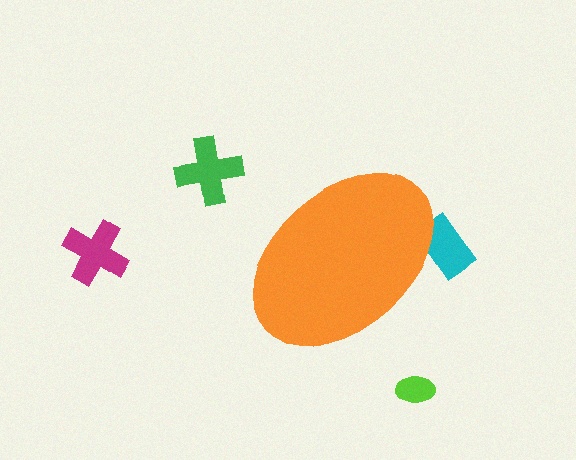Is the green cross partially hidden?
No, the green cross is fully visible.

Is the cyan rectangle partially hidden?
Yes, the cyan rectangle is partially hidden behind the orange ellipse.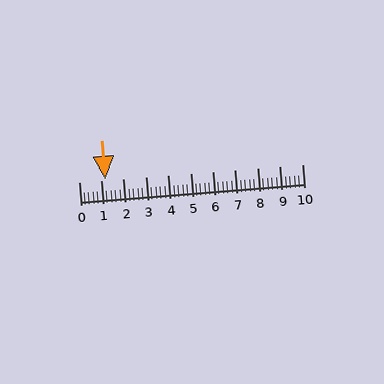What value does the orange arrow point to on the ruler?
The orange arrow points to approximately 1.2.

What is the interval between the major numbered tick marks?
The major tick marks are spaced 1 units apart.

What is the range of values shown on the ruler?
The ruler shows values from 0 to 10.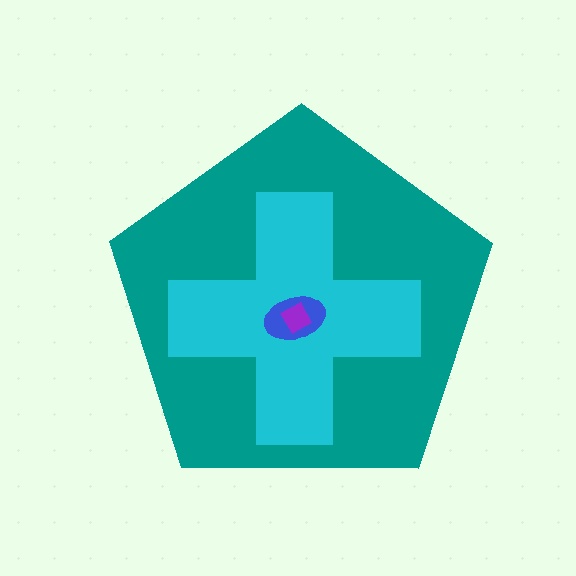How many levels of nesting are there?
4.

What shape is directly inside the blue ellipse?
The purple square.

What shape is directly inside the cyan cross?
The blue ellipse.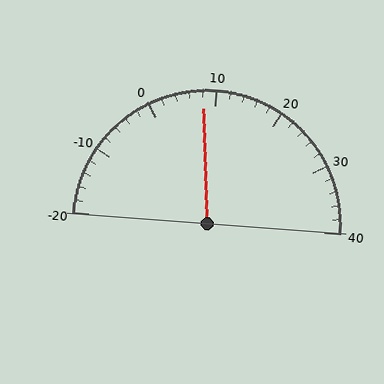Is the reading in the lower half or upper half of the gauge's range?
The reading is in the lower half of the range (-20 to 40).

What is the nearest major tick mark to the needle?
The nearest major tick mark is 10.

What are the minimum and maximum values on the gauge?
The gauge ranges from -20 to 40.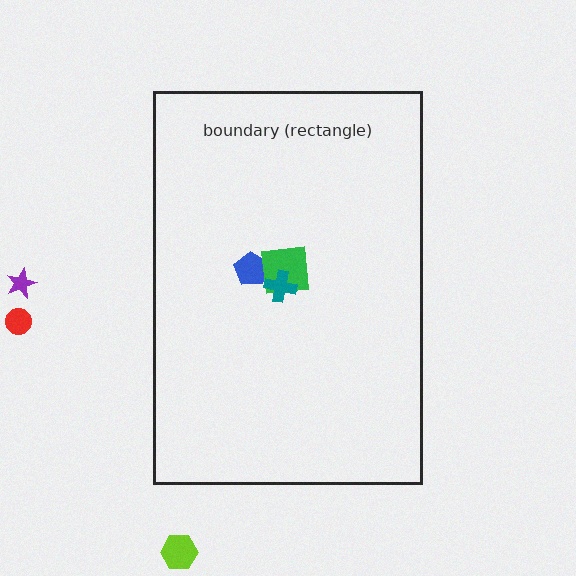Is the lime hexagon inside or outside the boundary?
Outside.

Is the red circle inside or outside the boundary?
Outside.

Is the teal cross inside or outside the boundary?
Inside.